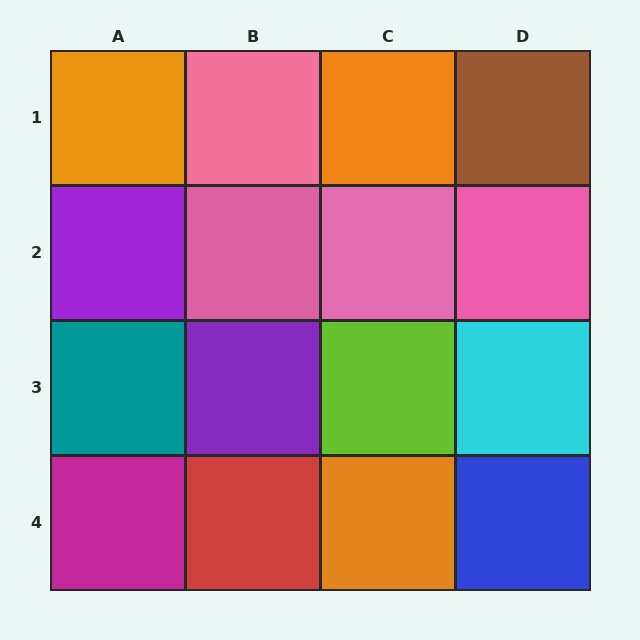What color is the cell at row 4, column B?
Red.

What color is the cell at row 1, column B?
Pink.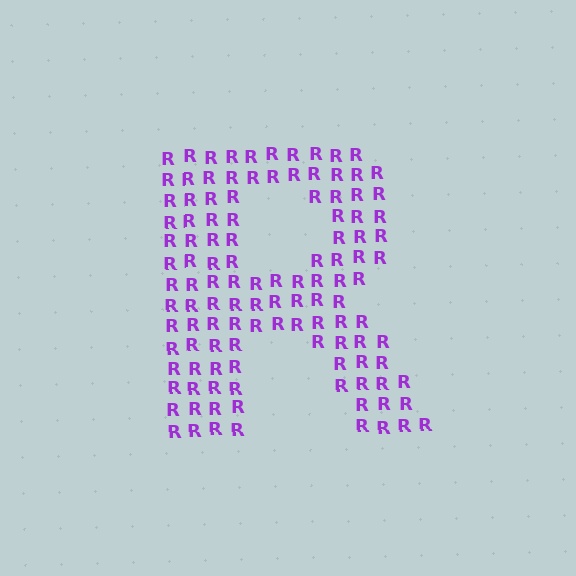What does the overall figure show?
The overall figure shows the letter R.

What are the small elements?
The small elements are letter R's.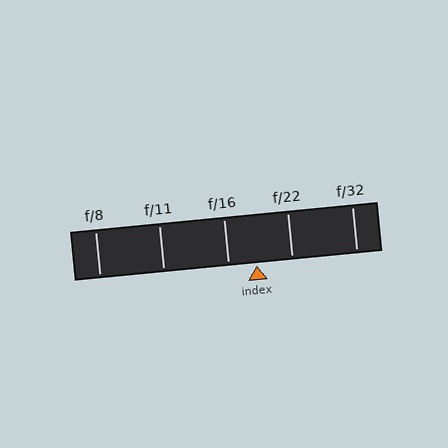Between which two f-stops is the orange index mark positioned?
The index mark is between f/16 and f/22.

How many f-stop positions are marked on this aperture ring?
There are 5 f-stop positions marked.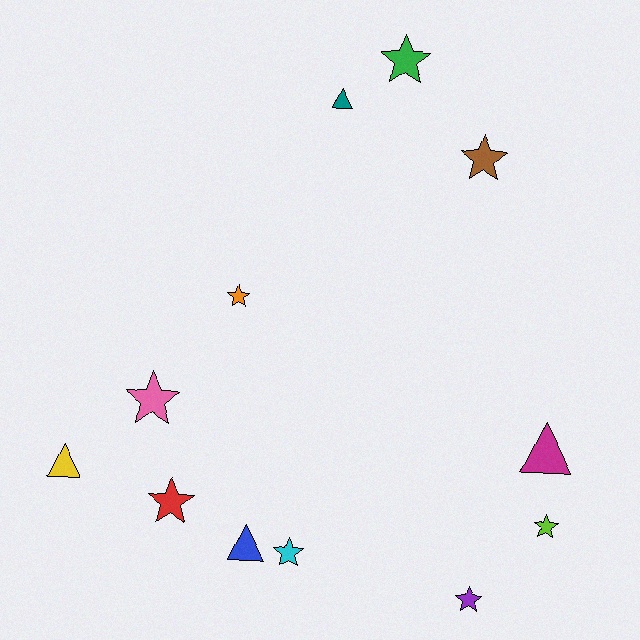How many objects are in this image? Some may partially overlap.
There are 12 objects.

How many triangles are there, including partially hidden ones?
There are 4 triangles.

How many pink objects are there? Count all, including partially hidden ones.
There is 1 pink object.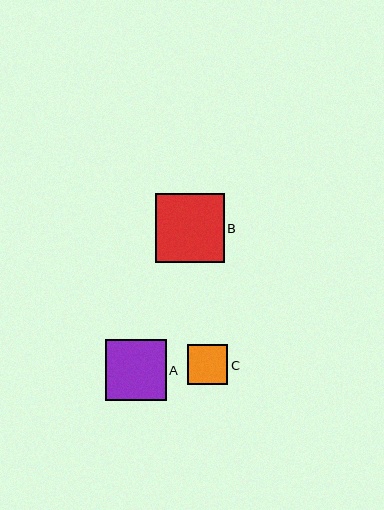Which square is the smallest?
Square C is the smallest with a size of approximately 40 pixels.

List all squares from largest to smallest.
From largest to smallest: B, A, C.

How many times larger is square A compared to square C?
Square A is approximately 1.5 times the size of square C.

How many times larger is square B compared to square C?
Square B is approximately 1.7 times the size of square C.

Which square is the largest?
Square B is the largest with a size of approximately 69 pixels.